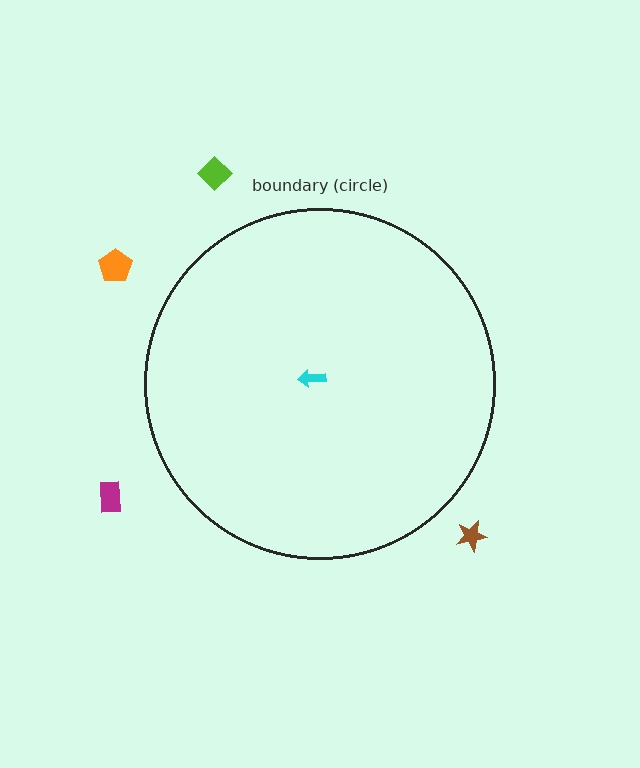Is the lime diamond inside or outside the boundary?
Outside.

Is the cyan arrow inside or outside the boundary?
Inside.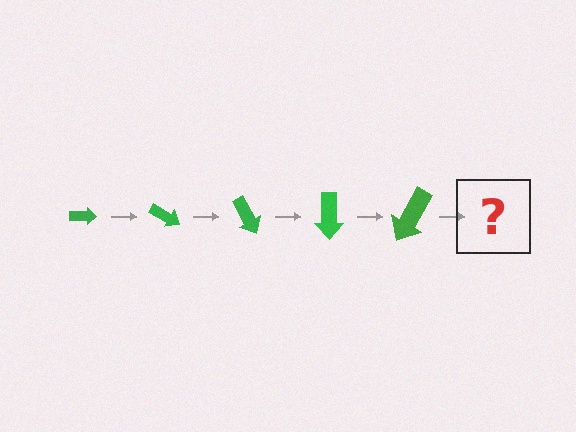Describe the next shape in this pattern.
It should be an arrow, larger than the previous one and rotated 150 degrees from the start.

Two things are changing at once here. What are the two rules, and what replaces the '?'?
The two rules are that the arrow grows larger each step and it rotates 30 degrees each step. The '?' should be an arrow, larger than the previous one and rotated 150 degrees from the start.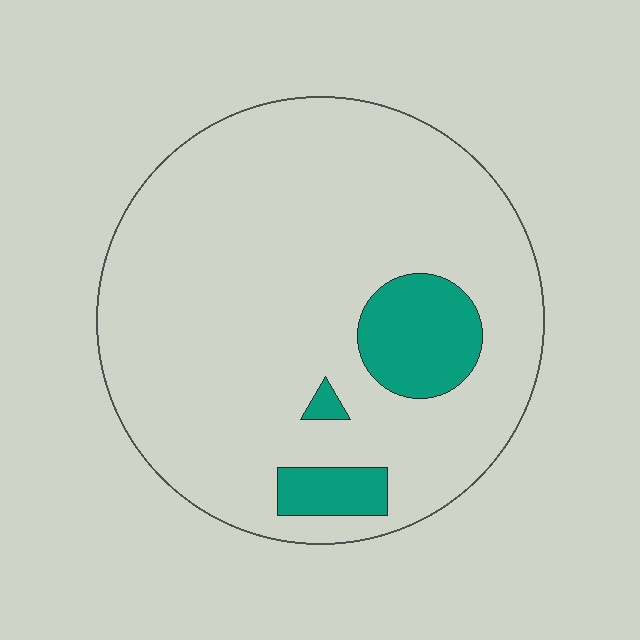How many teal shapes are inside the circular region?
3.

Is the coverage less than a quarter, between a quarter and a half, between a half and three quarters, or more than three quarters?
Less than a quarter.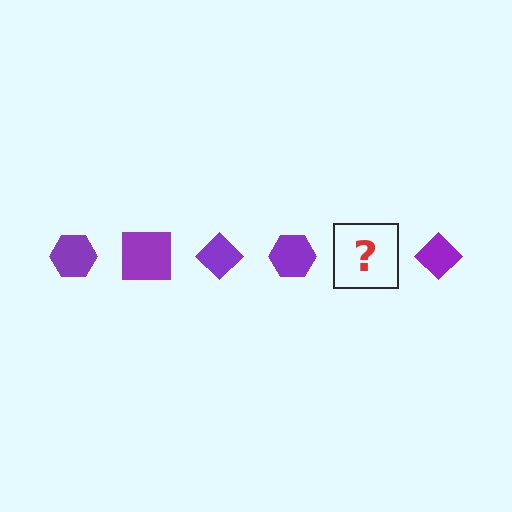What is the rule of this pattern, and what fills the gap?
The rule is that the pattern cycles through hexagon, square, diamond shapes in purple. The gap should be filled with a purple square.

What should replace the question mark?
The question mark should be replaced with a purple square.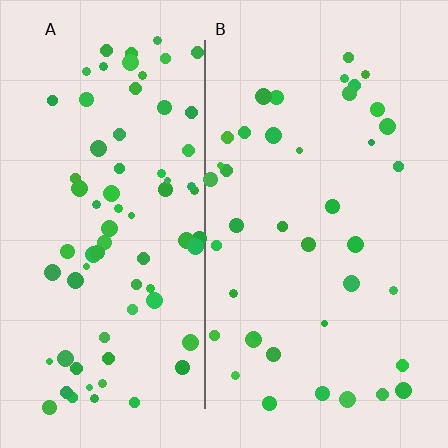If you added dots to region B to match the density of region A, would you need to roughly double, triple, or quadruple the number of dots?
Approximately double.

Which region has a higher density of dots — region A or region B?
A (the left).